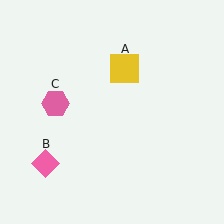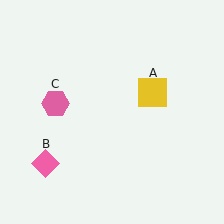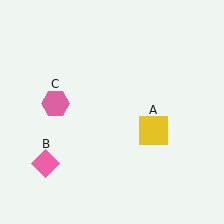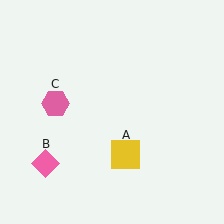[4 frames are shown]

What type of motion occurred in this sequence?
The yellow square (object A) rotated clockwise around the center of the scene.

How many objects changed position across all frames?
1 object changed position: yellow square (object A).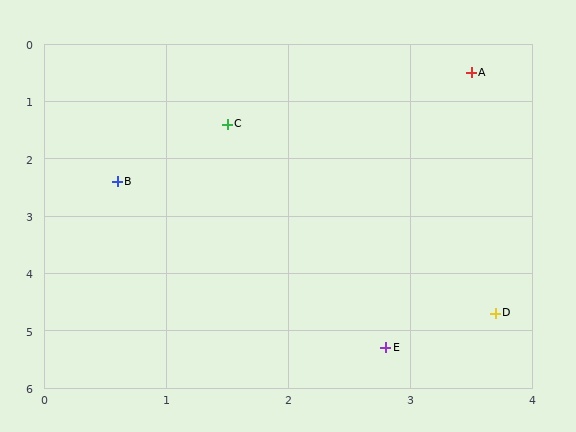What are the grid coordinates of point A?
Point A is at approximately (3.5, 0.5).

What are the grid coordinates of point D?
Point D is at approximately (3.7, 4.7).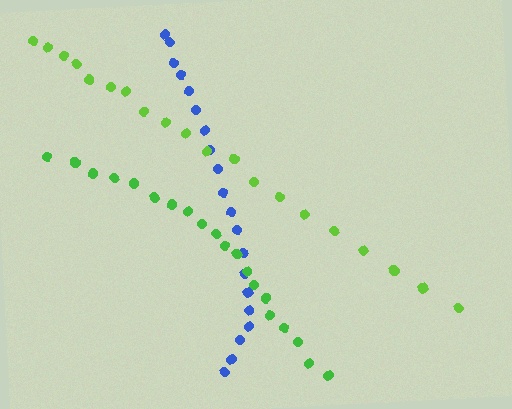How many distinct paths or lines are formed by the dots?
There are 3 distinct paths.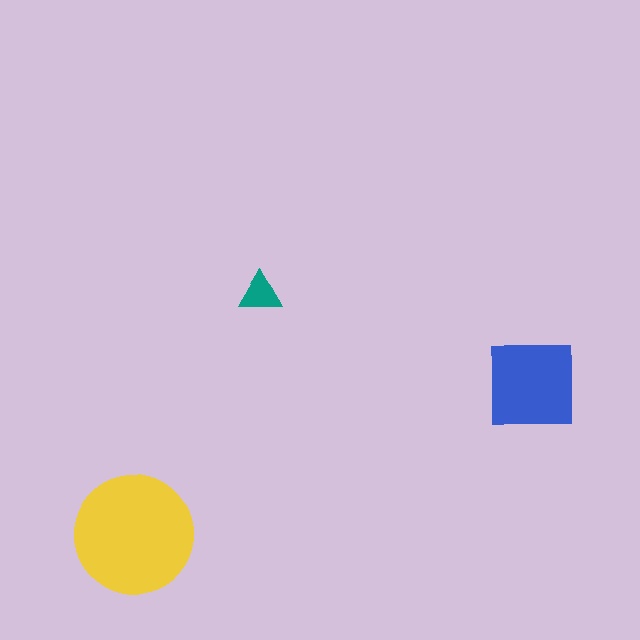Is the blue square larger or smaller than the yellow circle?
Smaller.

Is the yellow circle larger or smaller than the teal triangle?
Larger.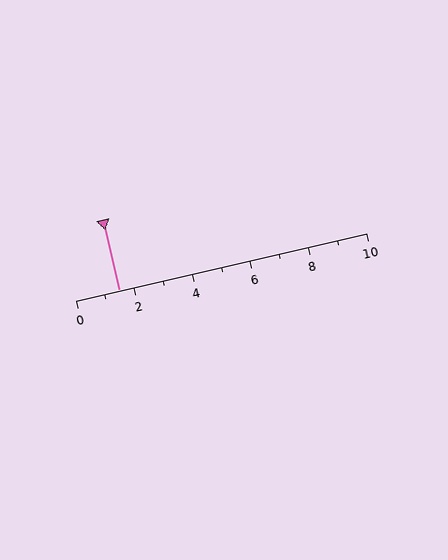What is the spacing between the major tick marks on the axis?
The major ticks are spaced 2 apart.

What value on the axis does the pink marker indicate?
The marker indicates approximately 1.5.